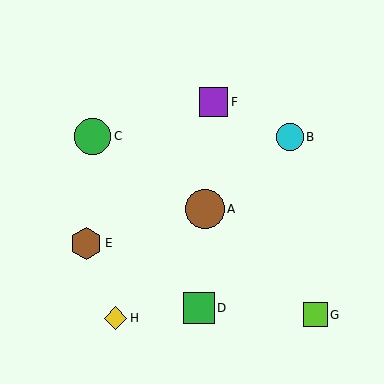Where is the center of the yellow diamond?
The center of the yellow diamond is at (116, 318).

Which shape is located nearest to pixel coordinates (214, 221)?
The brown circle (labeled A) at (205, 209) is nearest to that location.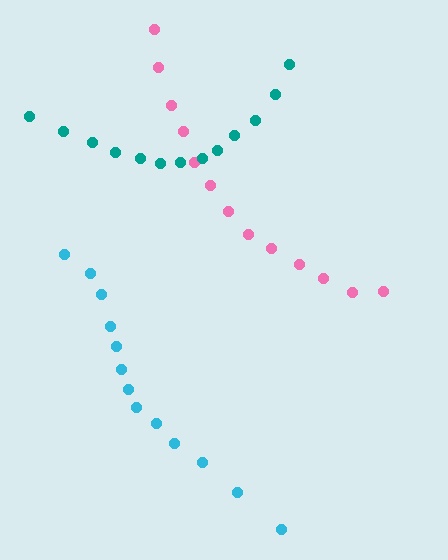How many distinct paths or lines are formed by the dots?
There are 3 distinct paths.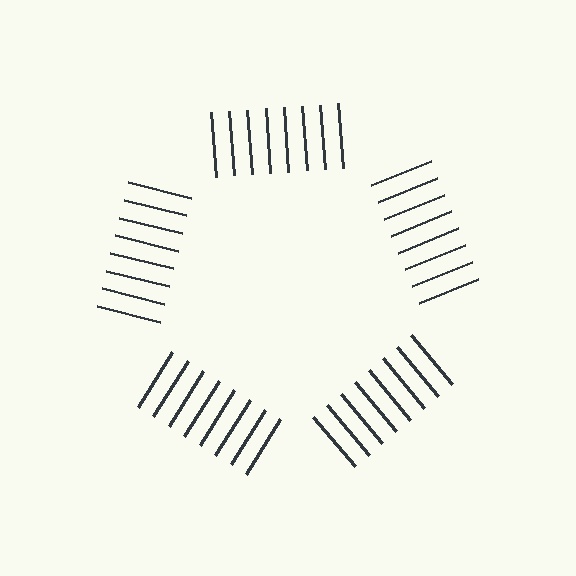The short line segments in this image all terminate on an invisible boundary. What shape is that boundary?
An illusory pentagon — the line segments terminate on its edges but no continuous stroke is drawn.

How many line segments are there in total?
40 — 8 along each of the 5 edges.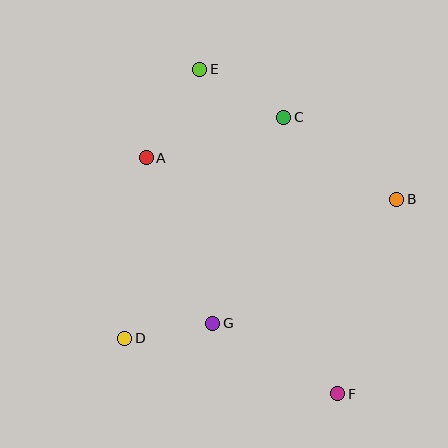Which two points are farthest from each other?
Points E and F are farthest from each other.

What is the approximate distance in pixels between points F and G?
The distance between F and G is approximately 144 pixels.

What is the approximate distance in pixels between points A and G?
The distance between A and G is approximately 178 pixels.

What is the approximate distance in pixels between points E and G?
The distance between E and G is approximately 254 pixels.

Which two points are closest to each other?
Points D and G are closest to each other.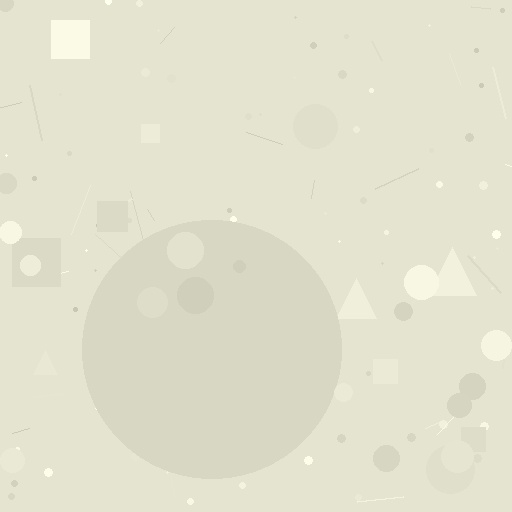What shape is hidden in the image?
A circle is hidden in the image.